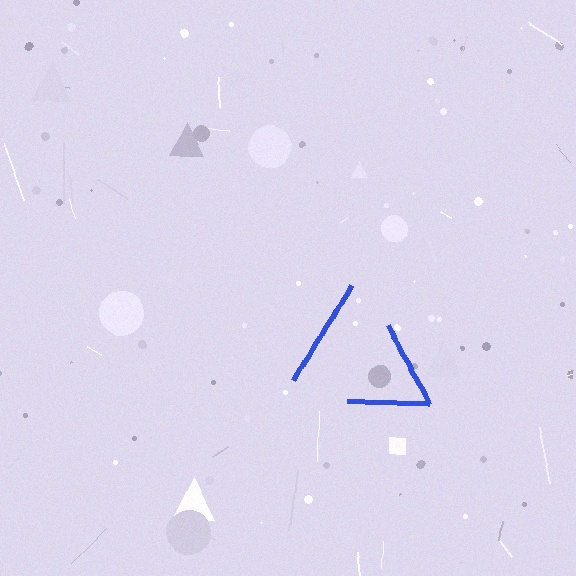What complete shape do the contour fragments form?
The contour fragments form a triangle.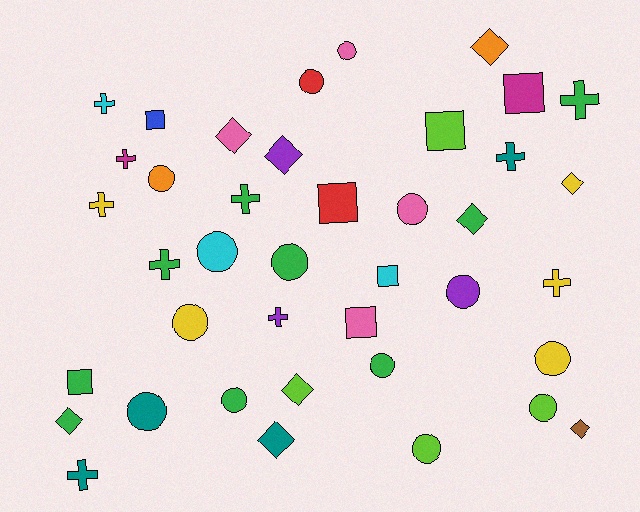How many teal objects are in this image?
There are 4 teal objects.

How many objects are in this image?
There are 40 objects.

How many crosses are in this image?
There are 10 crosses.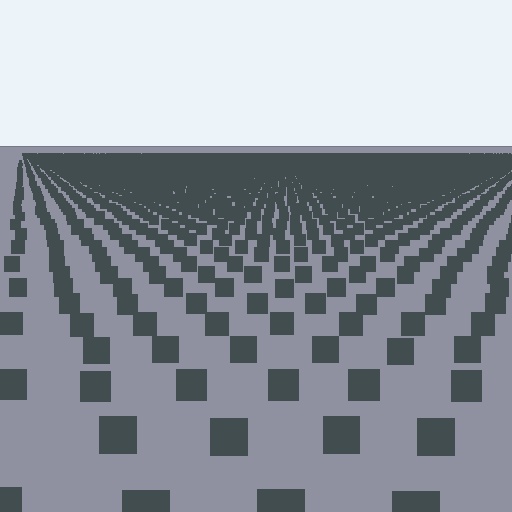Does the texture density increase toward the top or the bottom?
Density increases toward the top.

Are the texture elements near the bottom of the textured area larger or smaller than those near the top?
Larger. Near the bottom, elements are closer to the viewer and appear at a bigger on-screen size.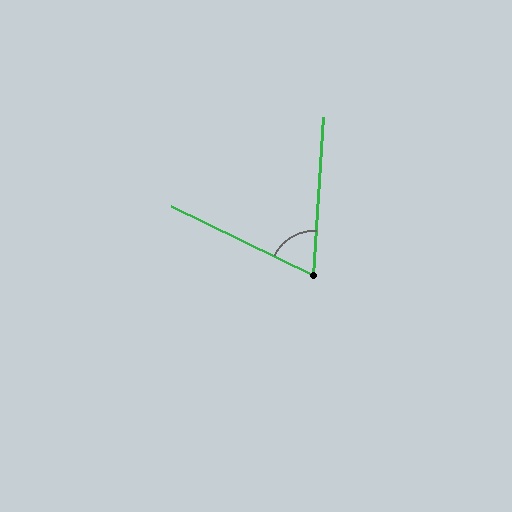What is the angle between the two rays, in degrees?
Approximately 68 degrees.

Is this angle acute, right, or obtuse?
It is acute.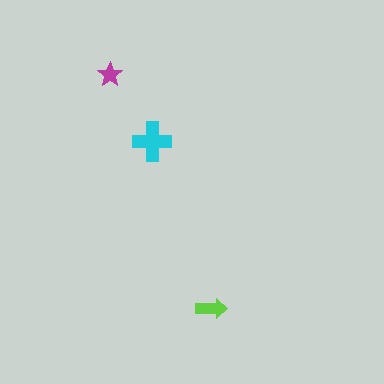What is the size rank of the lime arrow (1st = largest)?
2nd.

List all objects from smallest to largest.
The magenta star, the lime arrow, the cyan cross.